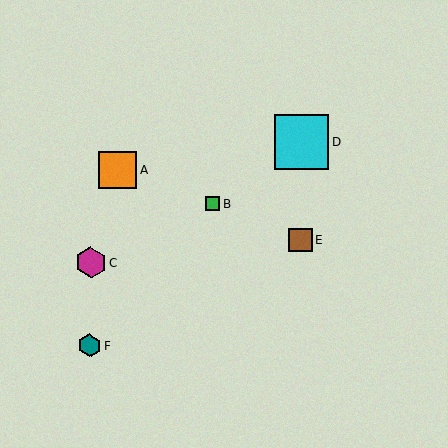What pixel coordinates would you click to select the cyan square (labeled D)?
Click at (302, 142) to select the cyan square D.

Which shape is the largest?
The cyan square (labeled D) is the largest.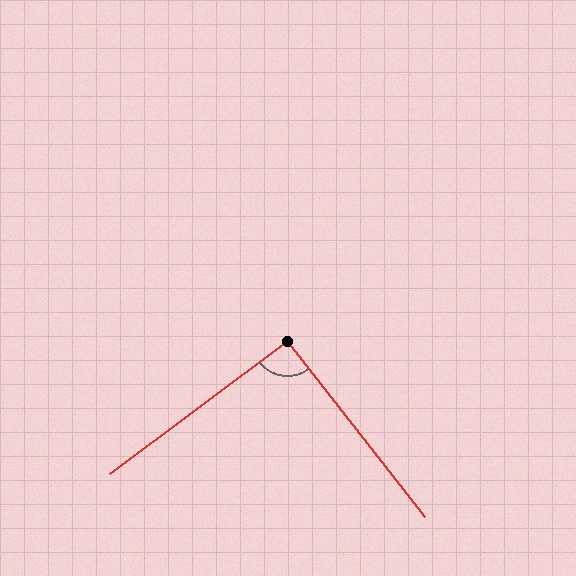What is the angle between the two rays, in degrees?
Approximately 91 degrees.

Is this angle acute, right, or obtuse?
It is approximately a right angle.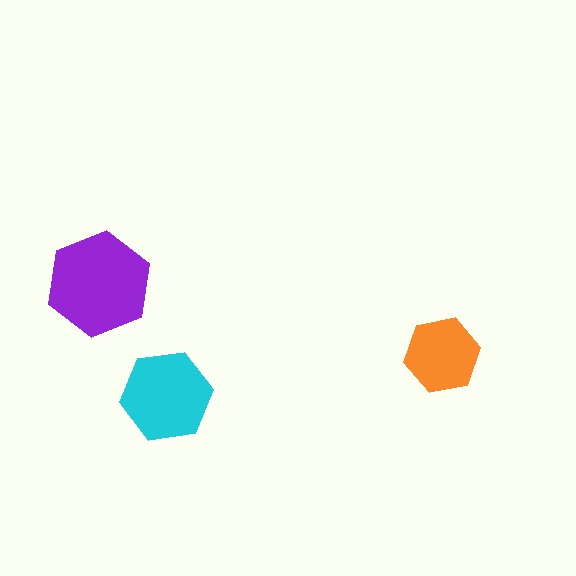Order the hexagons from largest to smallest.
the purple one, the cyan one, the orange one.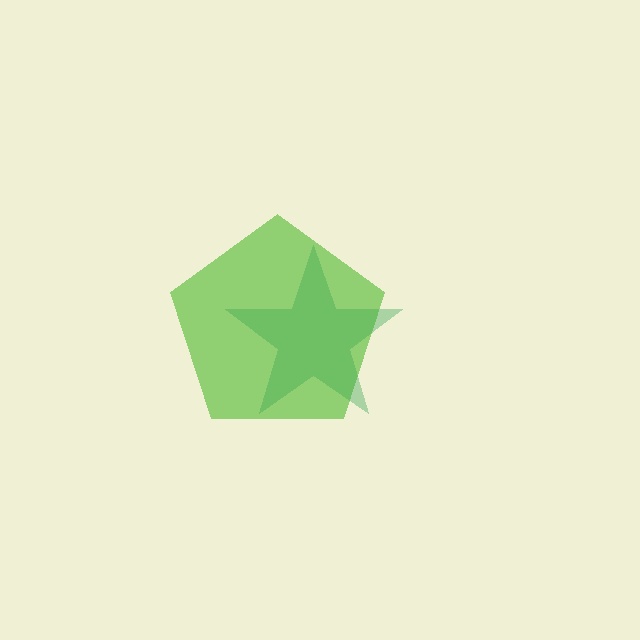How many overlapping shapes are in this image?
There are 2 overlapping shapes in the image.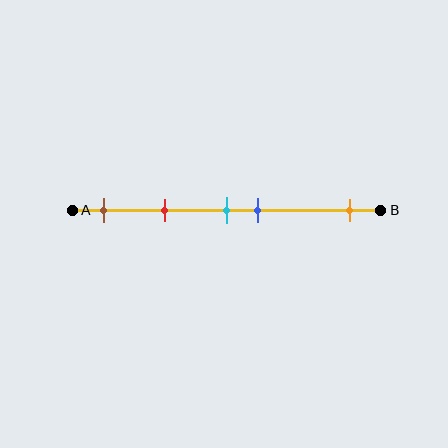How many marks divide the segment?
There are 5 marks dividing the segment.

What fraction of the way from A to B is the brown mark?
The brown mark is approximately 10% (0.1) of the way from A to B.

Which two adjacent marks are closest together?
The cyan and blue marks are the closest adjacent pair.